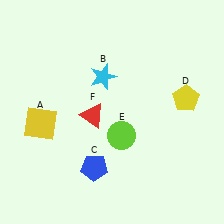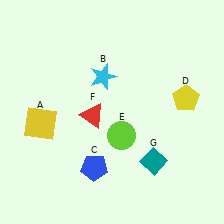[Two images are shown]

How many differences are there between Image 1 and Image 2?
There is 1 difference between the two images.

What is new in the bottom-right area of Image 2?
A teal diamond (G) was added in the bottom-right area of Image 2.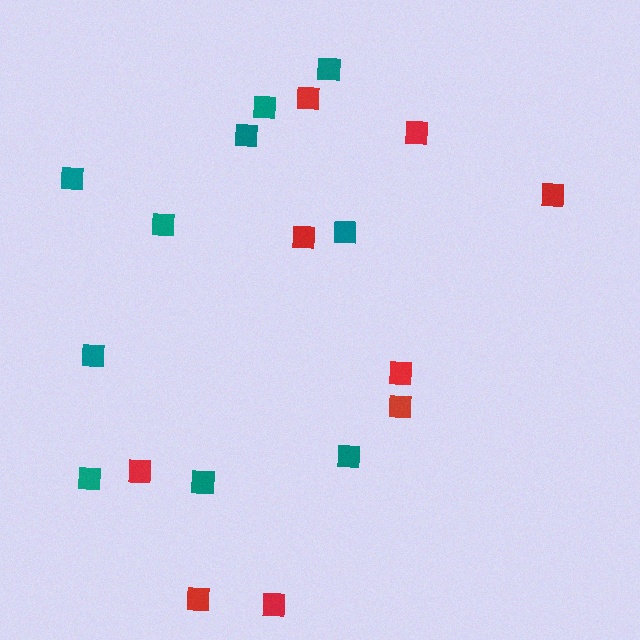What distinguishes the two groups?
There are 2 groups: one group of teal squares (10) and one group of red squares (9).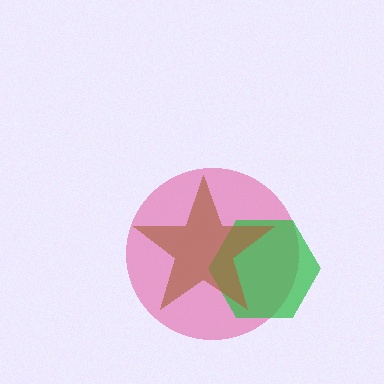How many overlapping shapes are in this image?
There are 3 overlapping shapes in the image.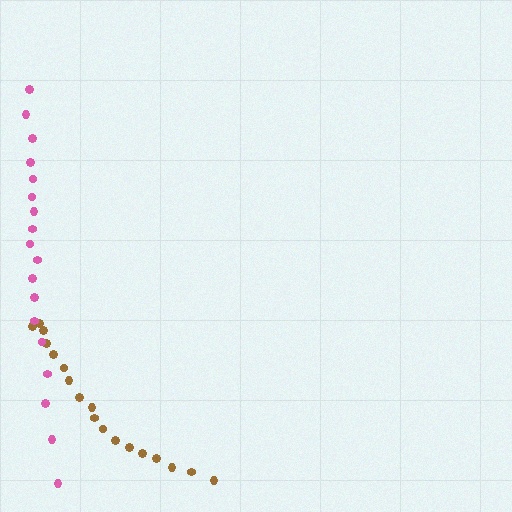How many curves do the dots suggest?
There are 2 distinct paths.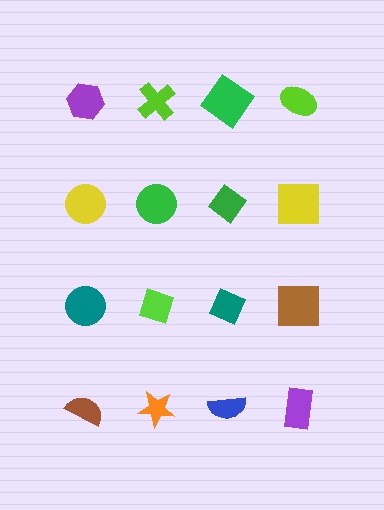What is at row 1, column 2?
A lime cross.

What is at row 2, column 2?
A green circle.